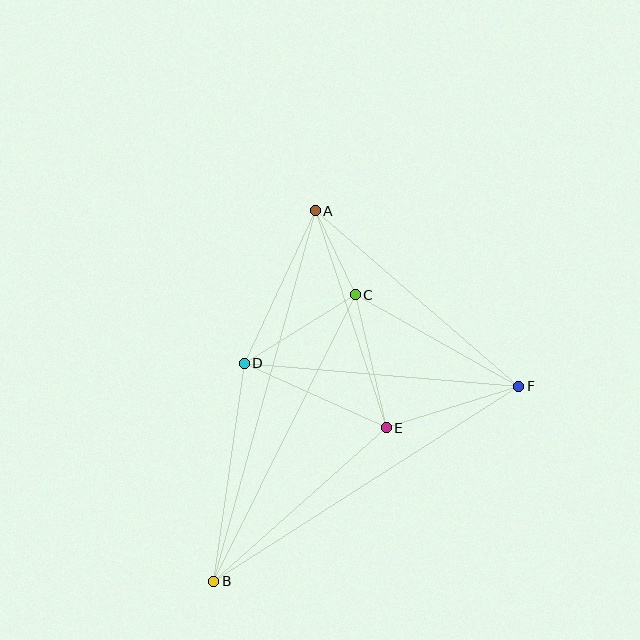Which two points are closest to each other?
Points A and C are closest to each other.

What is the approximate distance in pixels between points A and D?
The distance between A and D is approximately 168 pixels.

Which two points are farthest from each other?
Points A and B are farthest from each other.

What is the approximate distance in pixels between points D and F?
The distance between D and F is approximately 275 pixels.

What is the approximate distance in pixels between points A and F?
The distance between A and F is approximately 269 pixels.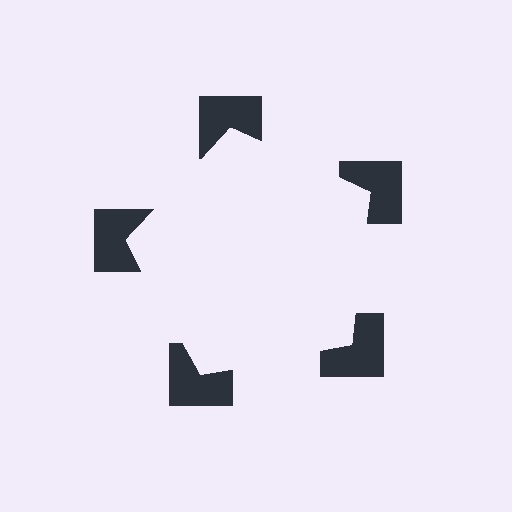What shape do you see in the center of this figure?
An illusory pentagon — its edges are inferred from the aligned wedge cuts in the notched squares, not physically drawn.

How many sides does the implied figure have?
5 sides.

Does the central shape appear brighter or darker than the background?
It typically appears slightly brighter than the background, even though no actual brightness change is drawn.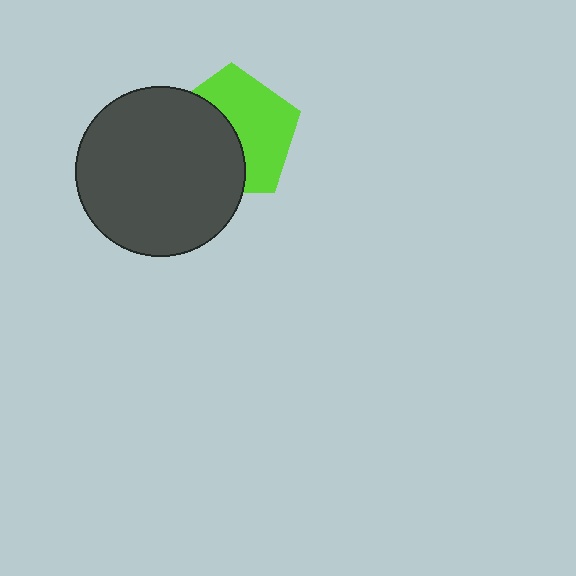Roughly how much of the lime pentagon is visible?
About half of it is visible (roughly 53%).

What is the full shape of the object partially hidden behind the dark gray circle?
The partially hidden object is a lime pentagon.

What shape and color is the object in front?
The object in front is a dark gray circle.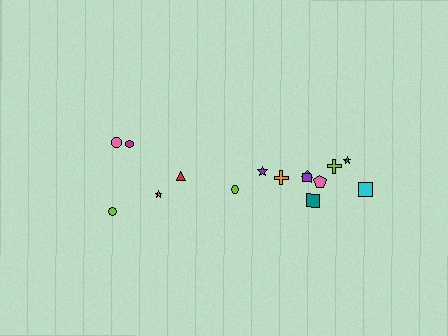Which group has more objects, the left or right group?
The right group.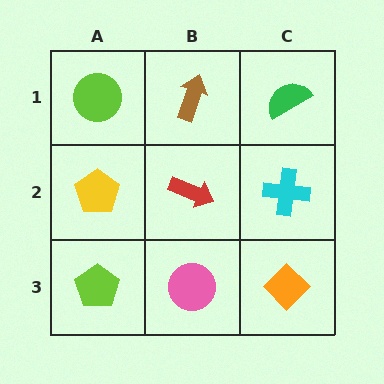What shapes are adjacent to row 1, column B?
A red arrow (row 2, column B), a lime circle (row 1, column A), a green semicircle (row 1, column C).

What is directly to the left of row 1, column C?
A brown arrow.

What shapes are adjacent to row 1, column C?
A cyan cross (row 2, column C), a brown arrow (row 1, column B).